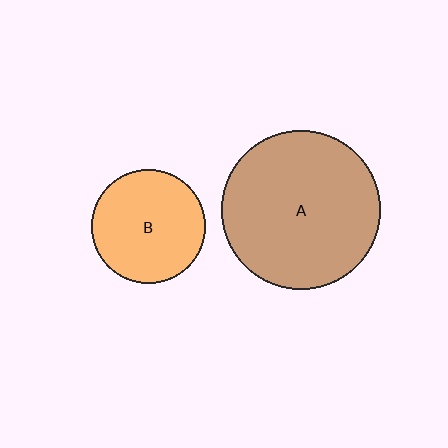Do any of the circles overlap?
No, none of the circles overlap.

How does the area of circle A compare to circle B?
Approximately 1.9 times.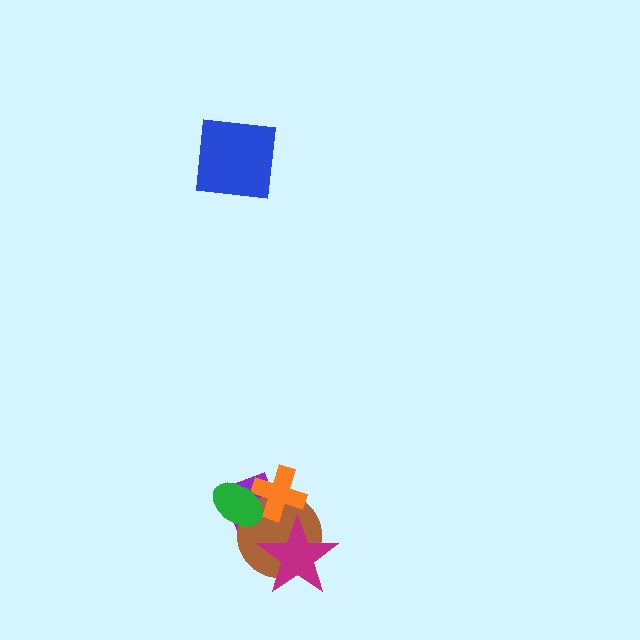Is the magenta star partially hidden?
No, no other shape covers it.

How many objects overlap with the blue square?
0 objects overlap with the blue square.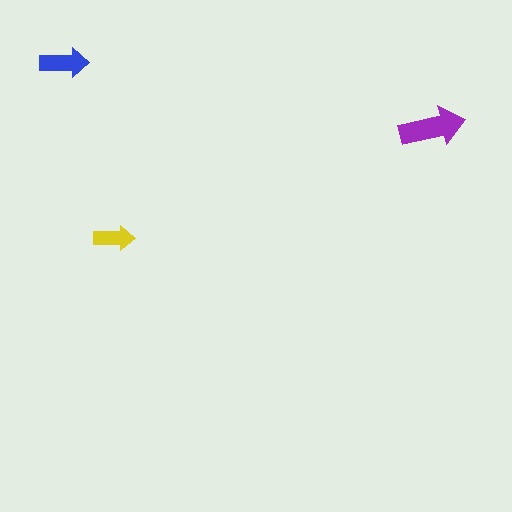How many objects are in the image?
There are 3 objects in the image.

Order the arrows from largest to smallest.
the purple one, the blue one, the yellow one.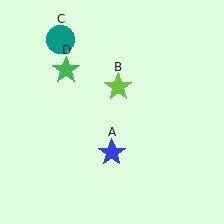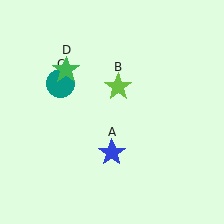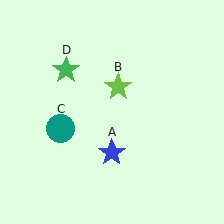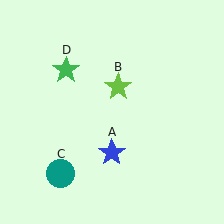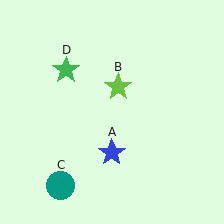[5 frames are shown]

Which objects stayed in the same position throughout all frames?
Blue star (object A) and lime star (object B) and green star (object D) remained stationary.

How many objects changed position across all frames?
1 object changed position: teal circle (object C).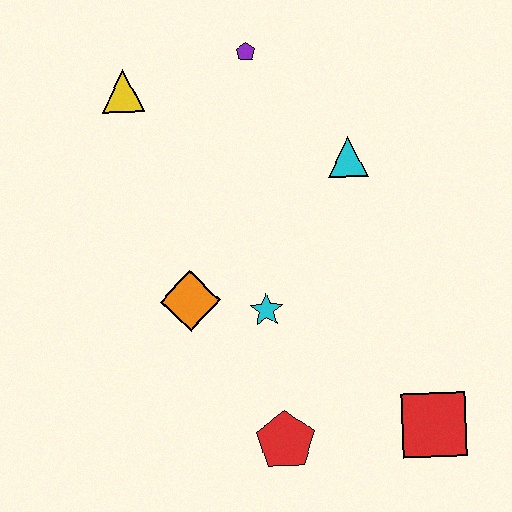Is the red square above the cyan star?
No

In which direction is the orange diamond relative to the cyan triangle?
The orange diamond is to the left of the cyan triangle.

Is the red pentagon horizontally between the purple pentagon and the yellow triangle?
No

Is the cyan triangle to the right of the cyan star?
Yes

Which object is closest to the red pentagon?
The cyan star is closest to the red pentagon.